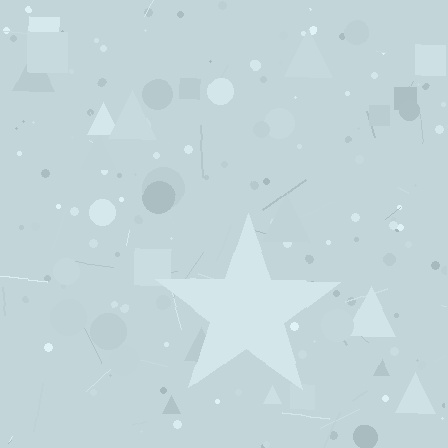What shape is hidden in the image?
A star is hidden in the image.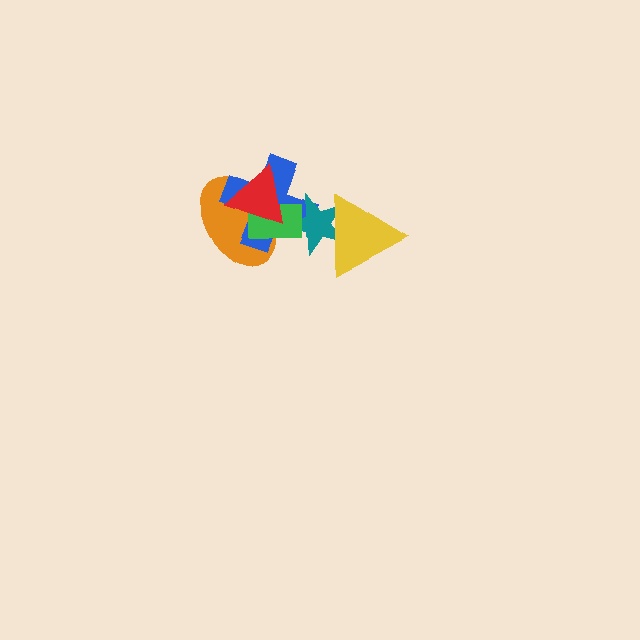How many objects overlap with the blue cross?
4 objects overlap with the blue cross.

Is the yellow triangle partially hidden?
No, no other shape covers it.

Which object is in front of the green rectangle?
The red triangle is in front of the green rectangle.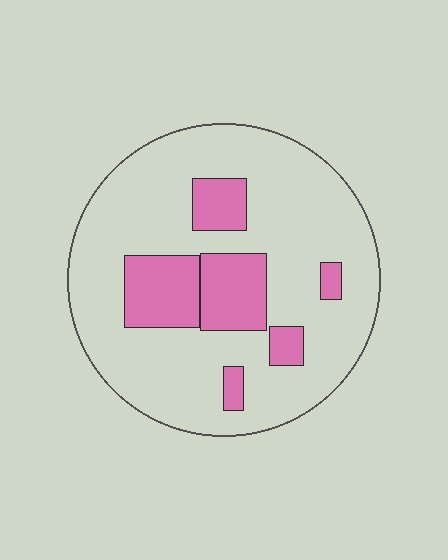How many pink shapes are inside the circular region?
6.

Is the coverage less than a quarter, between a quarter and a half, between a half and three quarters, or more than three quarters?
Less than a quarter.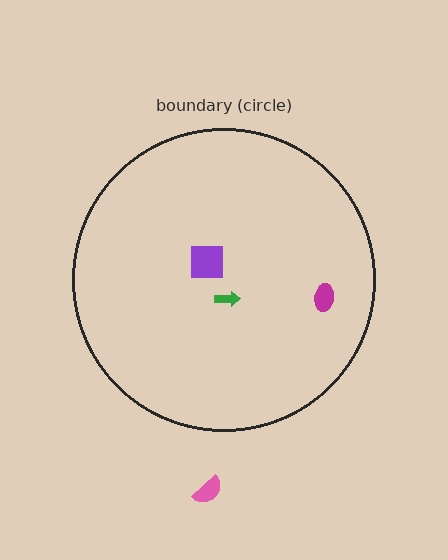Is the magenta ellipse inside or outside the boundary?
Inside.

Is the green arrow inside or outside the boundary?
Inside.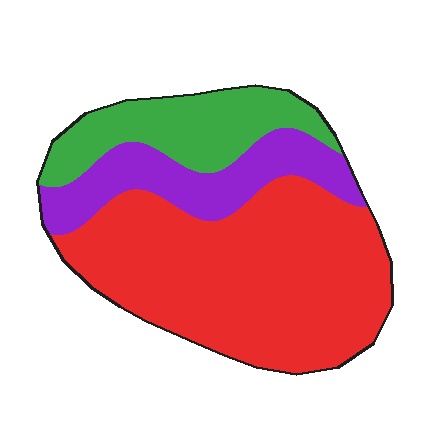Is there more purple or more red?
Red.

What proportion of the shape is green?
Green takes up about one fifth (1/5) of the shape.